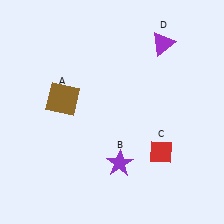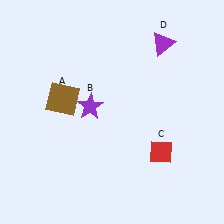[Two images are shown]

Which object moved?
The purple star (B) moved up.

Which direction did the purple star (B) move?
The purple star (B) moved up.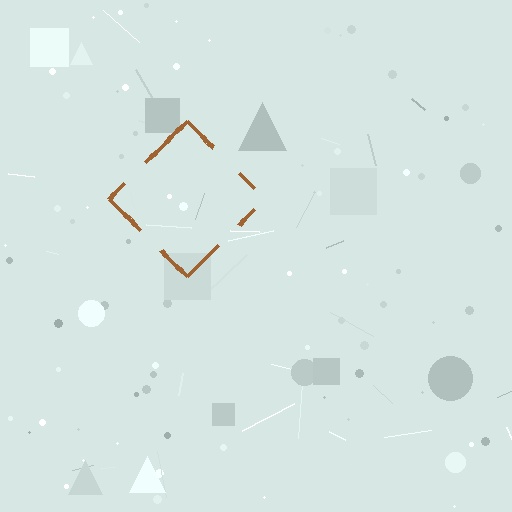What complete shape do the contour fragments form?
The contour fragments form a diamond.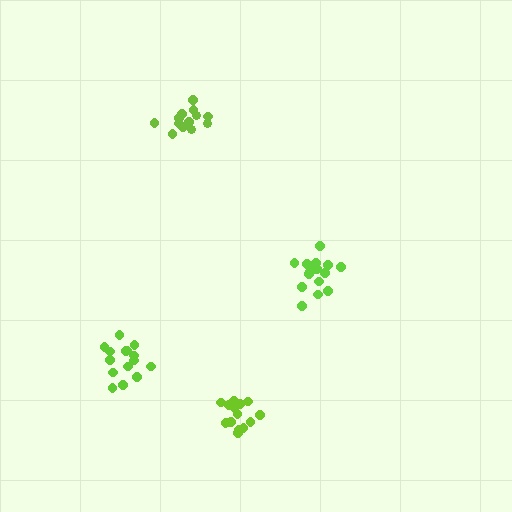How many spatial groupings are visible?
There are 4 spatial groupings.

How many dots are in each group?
Group 1: 13 dots, Group 2: 15 dots, Group 3: 16 dots, Group 4: 15 dots (59 total).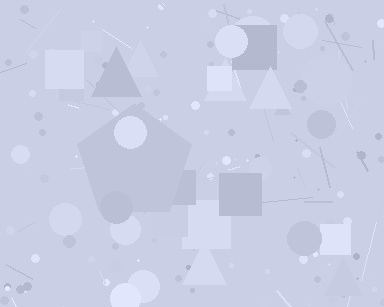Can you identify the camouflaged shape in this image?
The camouflaged shape is a pentagon.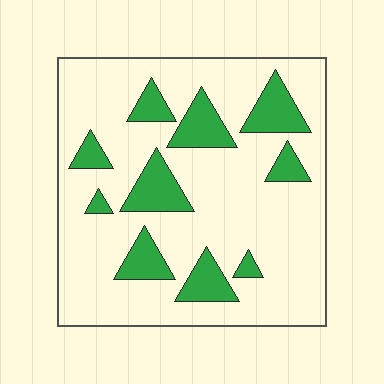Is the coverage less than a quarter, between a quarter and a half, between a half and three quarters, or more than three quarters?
Less than a quarter.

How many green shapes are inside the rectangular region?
10.